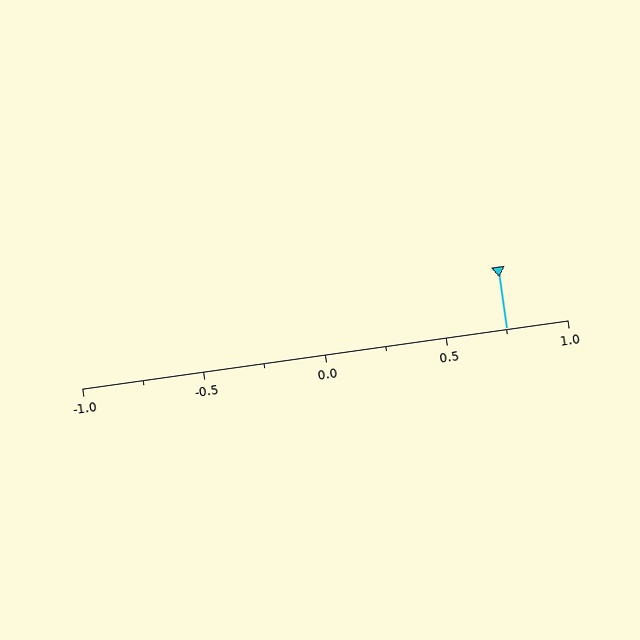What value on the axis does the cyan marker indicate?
The marker indicates approximately 0.75.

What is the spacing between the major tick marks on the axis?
The major ticks are spaced 0.5 apart.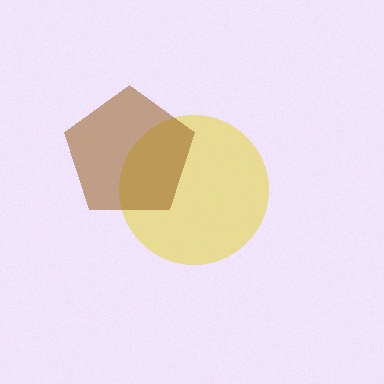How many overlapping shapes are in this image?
There are 2 overlapping shapes in the image.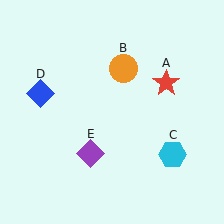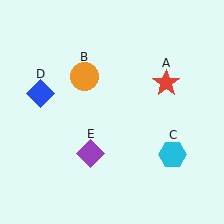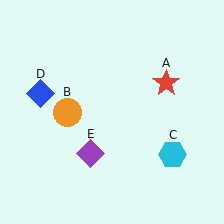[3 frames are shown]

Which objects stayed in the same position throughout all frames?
Red star (object A) and cyan hexagon (object C) and blue diamond (object D) and purple diamond (object E) remained stationary.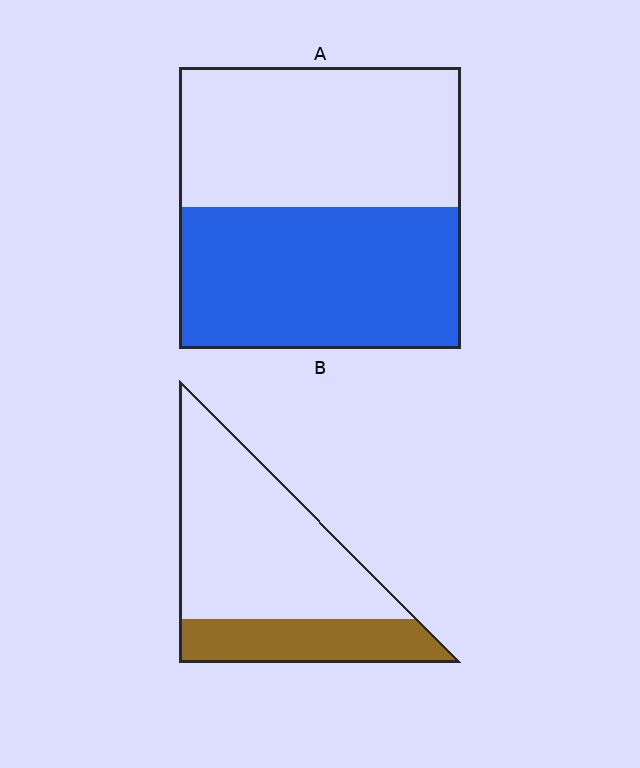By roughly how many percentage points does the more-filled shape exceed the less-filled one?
By roughly 20 percentage points (A over B).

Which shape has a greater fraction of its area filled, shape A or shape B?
Shape A.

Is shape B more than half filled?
No.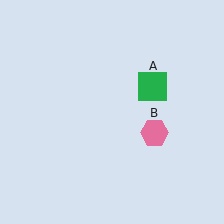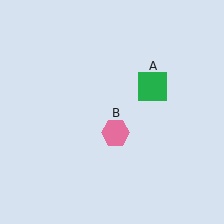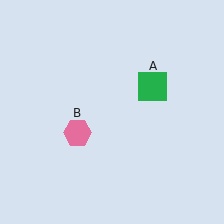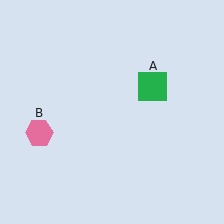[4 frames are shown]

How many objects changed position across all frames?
1 object changed position: pink hexagon (object B).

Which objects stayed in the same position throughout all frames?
Green square (object A) remained stationary.